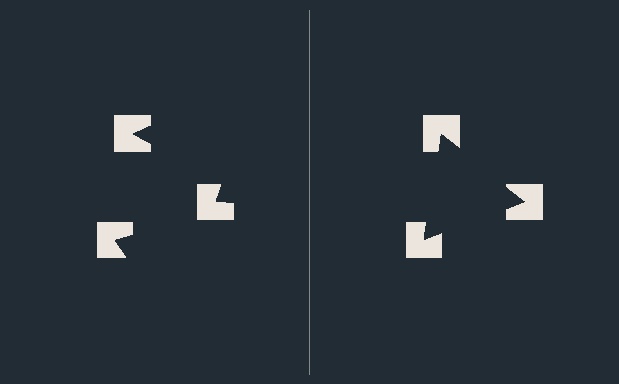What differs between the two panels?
The notched squares are positioned identically on both sides; only the wedge orientations differ. On the right they align to a triangle; on the left they are misaligned.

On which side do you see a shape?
An illusory triangle appears on the right side. On the left side the wedge cuts are rotated, so no coherent shape forms.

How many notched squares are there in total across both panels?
6 — 3 on each side.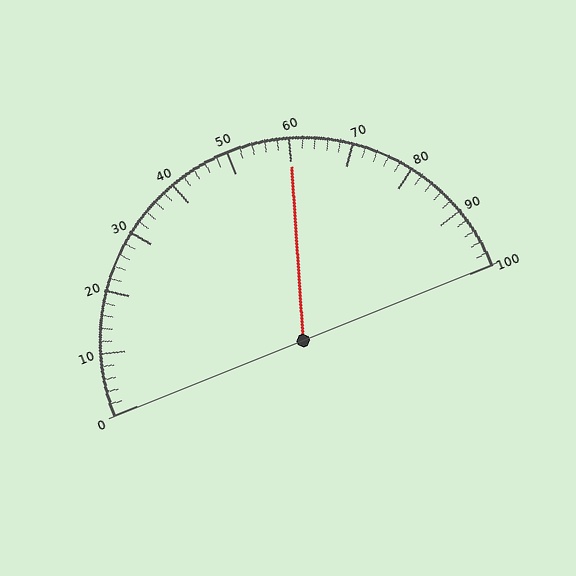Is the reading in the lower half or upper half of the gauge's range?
The reading is in the upper half of the range (0 to 100).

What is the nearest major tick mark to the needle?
The nearest major tick mark is 60.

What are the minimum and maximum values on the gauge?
The gauge ranges from 0 to 100.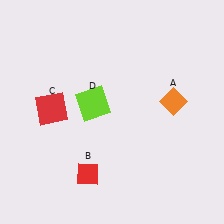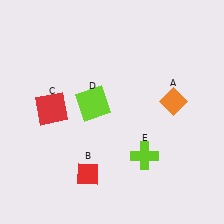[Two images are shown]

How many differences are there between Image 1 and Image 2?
There is 1 difference between the two images.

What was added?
A lime cross (E) was added in Image 2.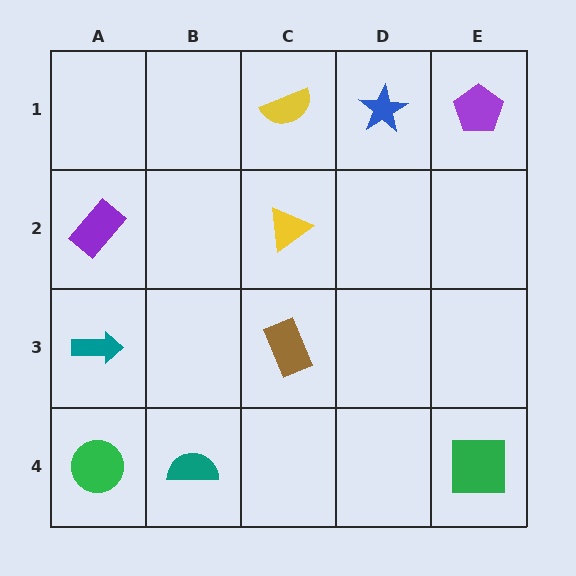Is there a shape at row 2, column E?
No, that cell is empty.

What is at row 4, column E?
A green square.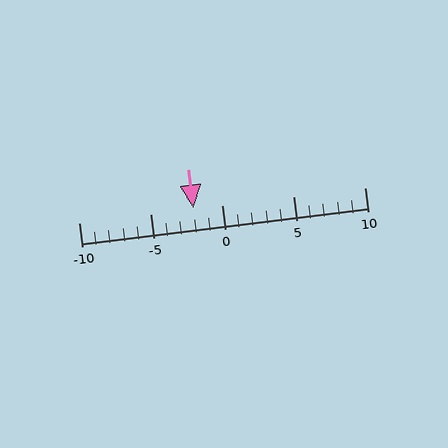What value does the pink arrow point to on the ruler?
The pink arrow points to approximately -2.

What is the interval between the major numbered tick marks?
The major tick marks are spaced 5 units apart.